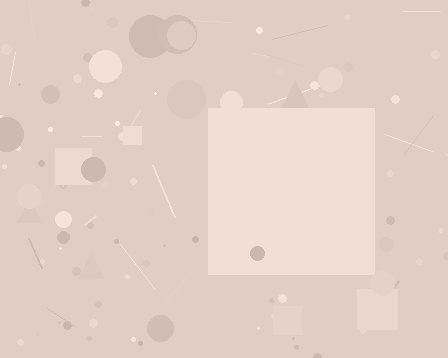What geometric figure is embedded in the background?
A square is embedded in the background.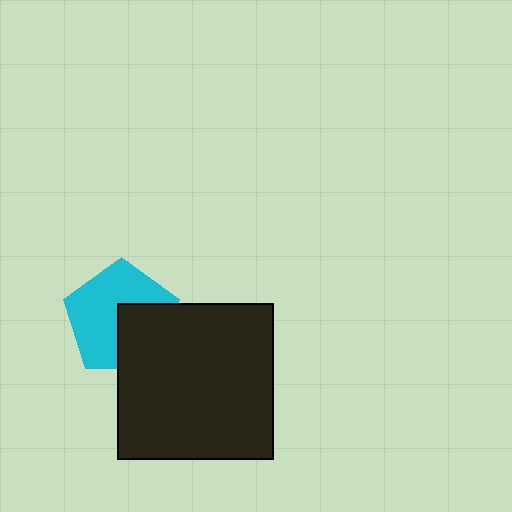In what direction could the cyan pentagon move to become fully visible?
The cyan pentagon could move toward the upper-left. That would shift it out from behind the black square entirely.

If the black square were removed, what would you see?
You would see the complete cyan pentagon.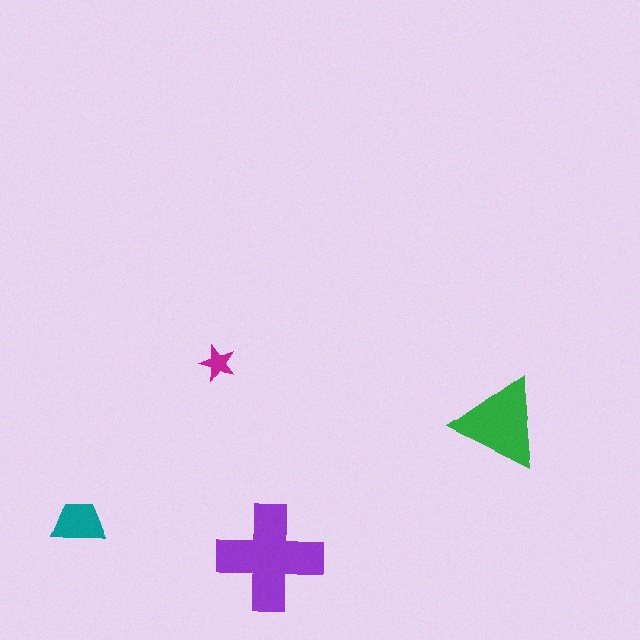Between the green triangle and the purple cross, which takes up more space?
The purple cross.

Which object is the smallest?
The magenta star.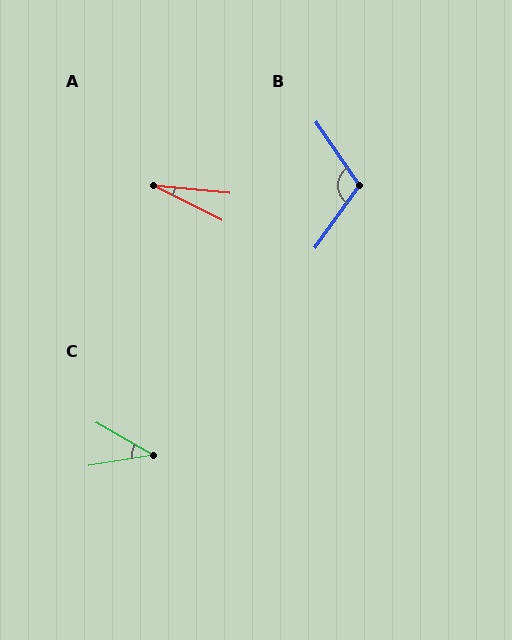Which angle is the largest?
B, at approximately 111 degrees.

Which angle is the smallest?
A, at approximately 21 degrees.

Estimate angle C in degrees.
Approximately 39 degrees.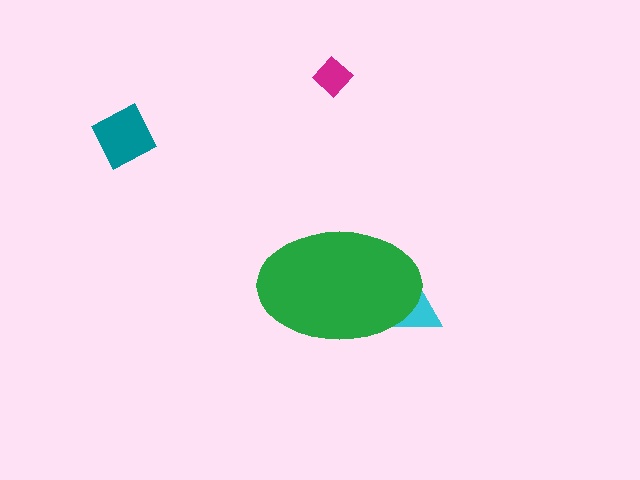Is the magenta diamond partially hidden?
No, the magenta diamond is fully visible.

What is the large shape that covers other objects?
A green ellipse.